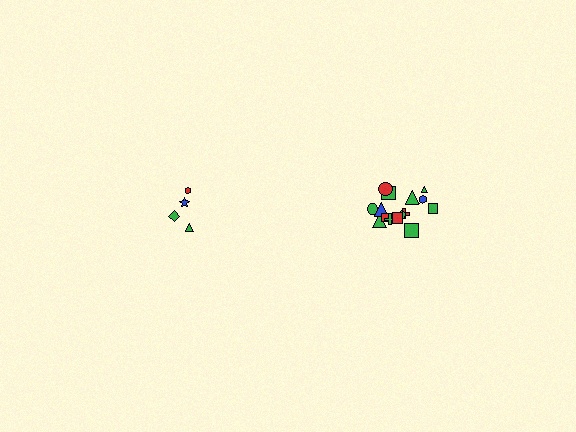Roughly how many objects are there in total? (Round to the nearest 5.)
Roughly 20 objects in total.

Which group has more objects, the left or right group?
The right group.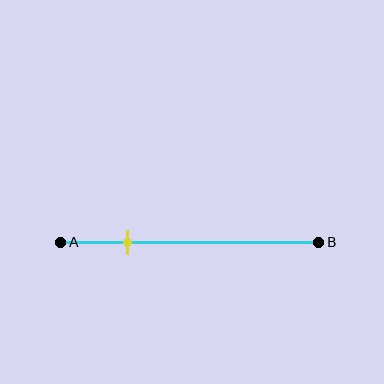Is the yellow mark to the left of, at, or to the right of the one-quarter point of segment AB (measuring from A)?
The yellow mark is approximately at the one-quarter point of segment AB.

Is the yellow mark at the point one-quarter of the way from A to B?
Yes, the mark is approximately at the one-quarter point.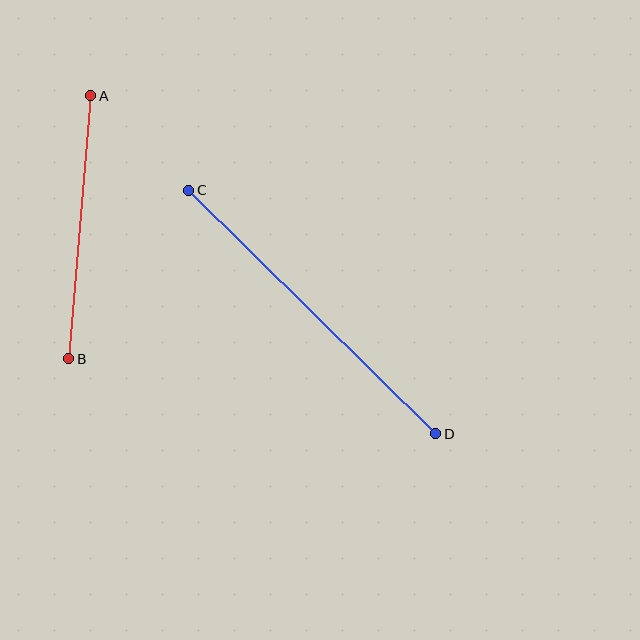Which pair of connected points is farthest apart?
Points C and D are farthest apart.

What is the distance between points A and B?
The distance is approximately 263 pixels.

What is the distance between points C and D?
The distance is approximately 347 pixels.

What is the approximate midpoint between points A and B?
The midpoint is at approximately (80, 227) pixels.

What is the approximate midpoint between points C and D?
The midpoint is at approximately (312, 312) pixels.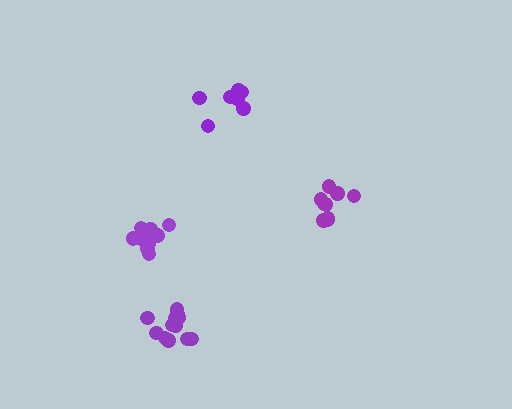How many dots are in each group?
Group 1: 12 dots, Group 2: 7 dots, Group 3: 9 dots, Group 4: 11 dots (39 total).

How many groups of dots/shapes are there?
There are 4 groups.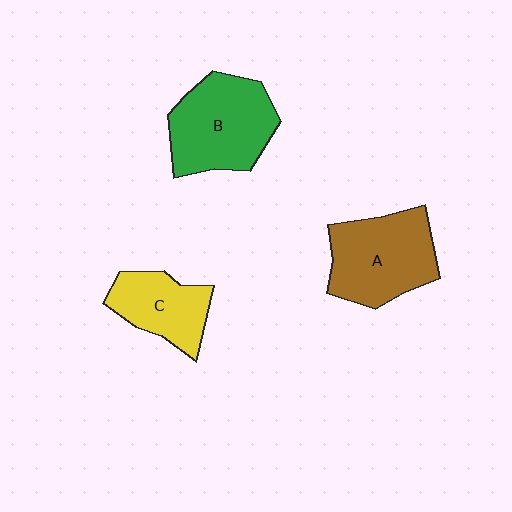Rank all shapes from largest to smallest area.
From largest to smallest: B (green), A (brown), C (yellow).